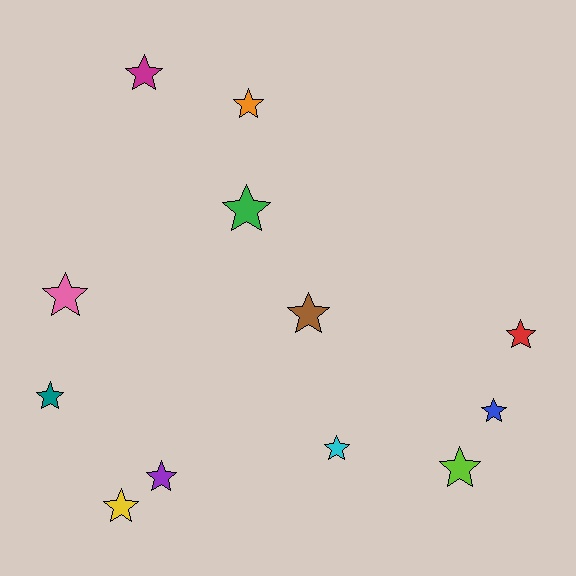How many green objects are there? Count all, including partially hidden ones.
There is 1 green object.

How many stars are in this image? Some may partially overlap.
There are 12 stars.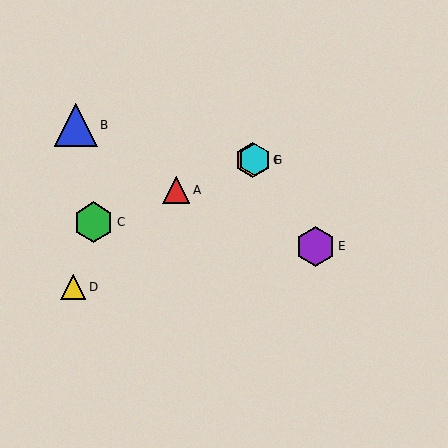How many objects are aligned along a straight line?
4 objects (A, C, F, G) are aligned along a straight line.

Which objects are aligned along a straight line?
Objects A, C, F, G are aligned along a straight line.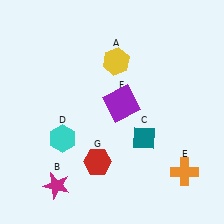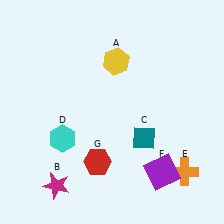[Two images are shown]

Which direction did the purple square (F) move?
The purple square (F) moved down.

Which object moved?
The purple square (F) moved down.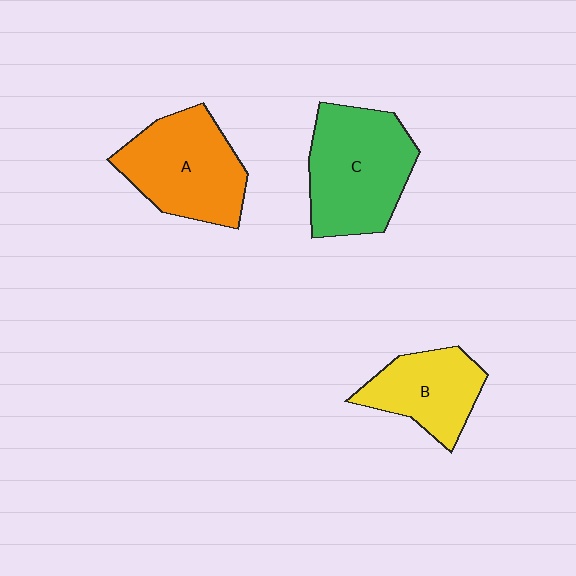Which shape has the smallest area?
Shape B (yellow).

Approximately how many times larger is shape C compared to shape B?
Approximately 1.5 times.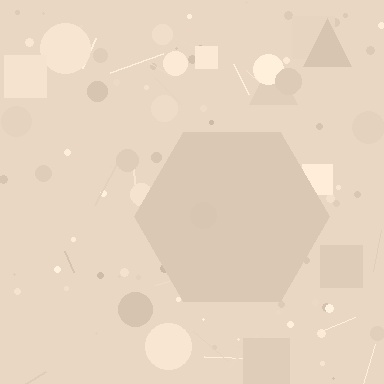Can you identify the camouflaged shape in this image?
The camouflaged shape is a hexagon.